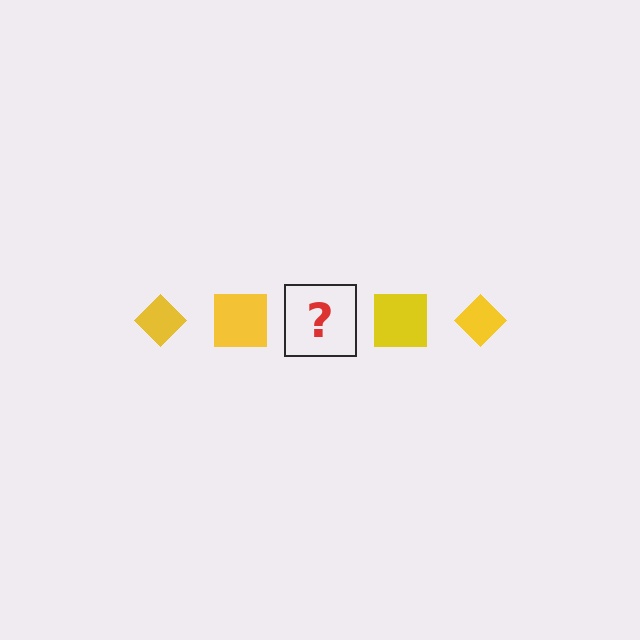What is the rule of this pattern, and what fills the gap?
The rule is that the pattern cycles through diamond, square shapes in yellow. The gap should be filled with a yellow diamond.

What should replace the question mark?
The question mark should be replaced with a yellow diamond.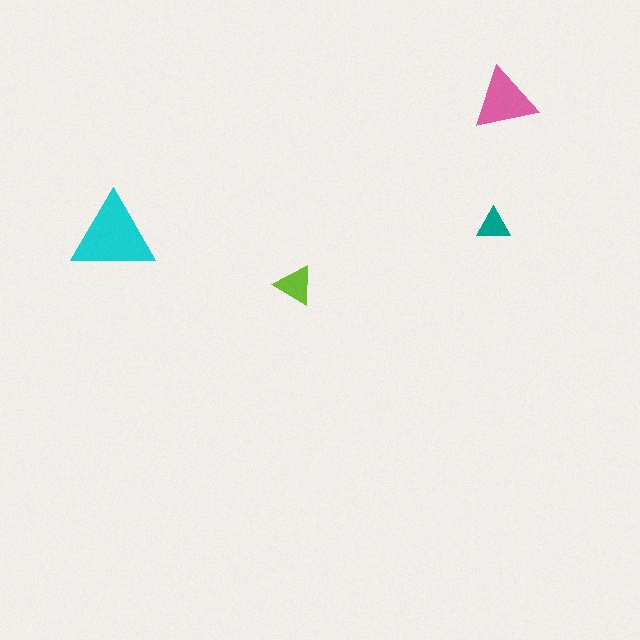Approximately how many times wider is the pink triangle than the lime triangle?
About 1.5 times wider.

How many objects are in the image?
There are 4 objects in the image.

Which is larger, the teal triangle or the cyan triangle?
The cyan one.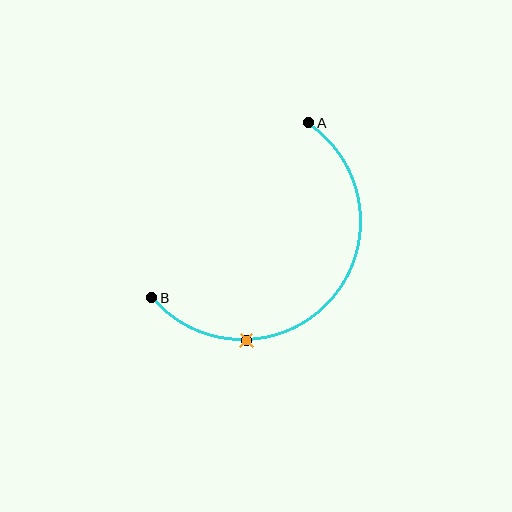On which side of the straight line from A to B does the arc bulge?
The arc bulges below and to the right of the straight line connecting A and B.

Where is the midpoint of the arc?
The arc midpoint is the point on the curve farthest from the straight line joining A and B. It sits below and to the right of that line.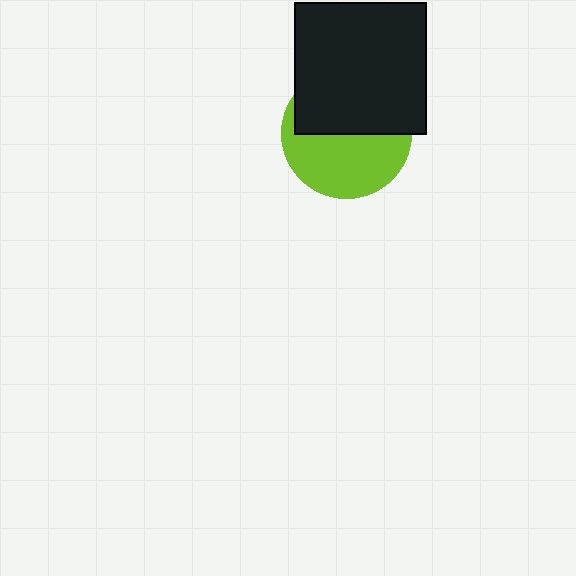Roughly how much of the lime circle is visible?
About half of it is visible (roughly 51%).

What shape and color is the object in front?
The object in front is a black square.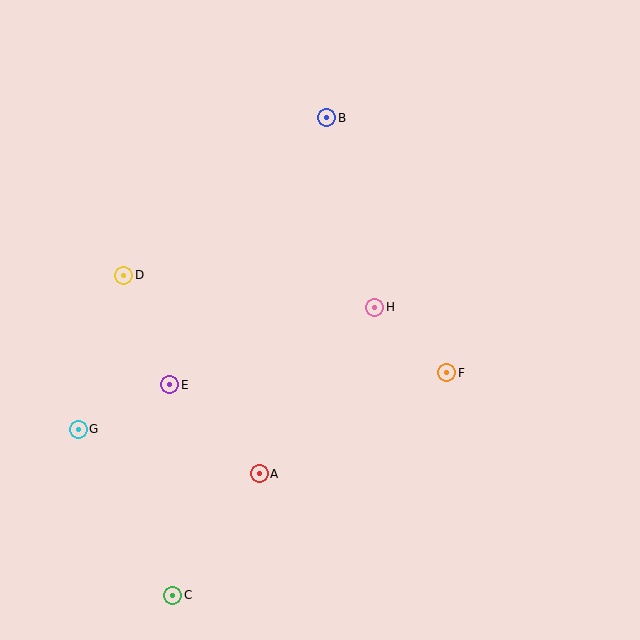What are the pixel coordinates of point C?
Point C is at (173, 595).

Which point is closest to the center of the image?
Point H at (375, 307) is closest to the center.